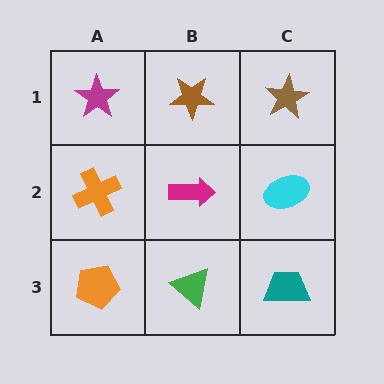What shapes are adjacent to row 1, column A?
An orange cross (row 2, column A), a brown star (row 1, column B).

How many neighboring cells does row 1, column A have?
2.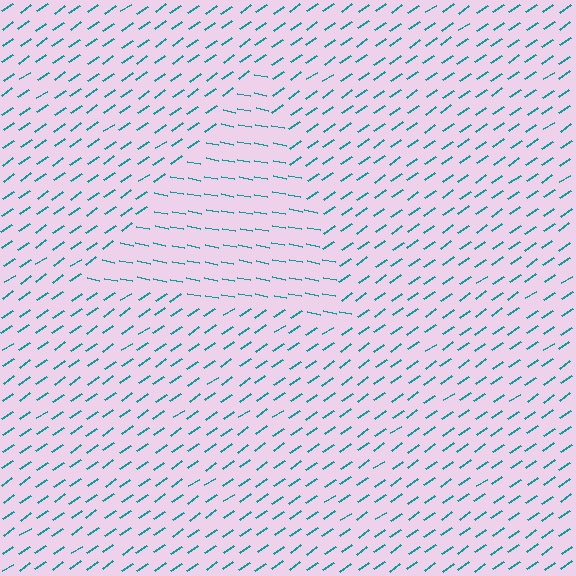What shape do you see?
I see a triangle.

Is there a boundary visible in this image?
Yes, there is a texture boundary formed by a change in line orientation.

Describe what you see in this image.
The image is filled with small teal line segments. A triangle region in the image has lines oriented differently from the surrounding lines, creating a visible texture boundary.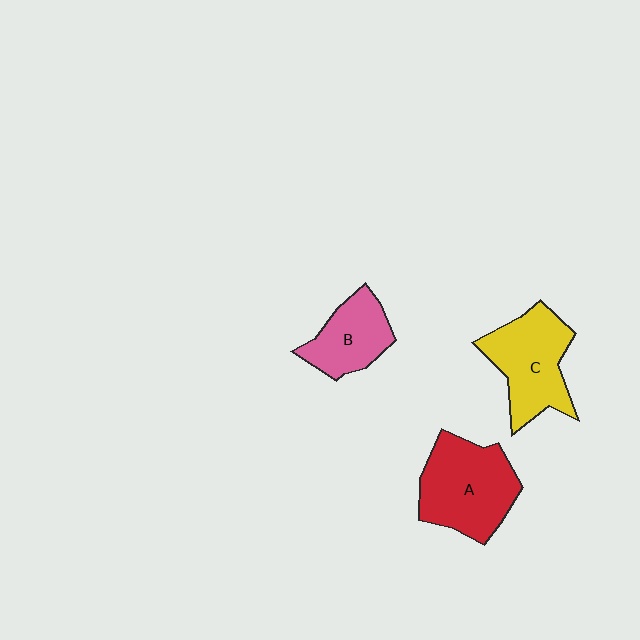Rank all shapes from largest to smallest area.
From largest to smallest: A (red), C (yellow), B (pink).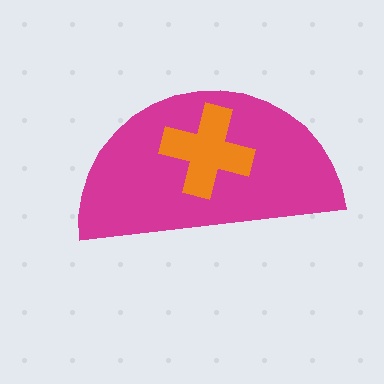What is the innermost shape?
The orange cross.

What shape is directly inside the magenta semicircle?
The orange cross.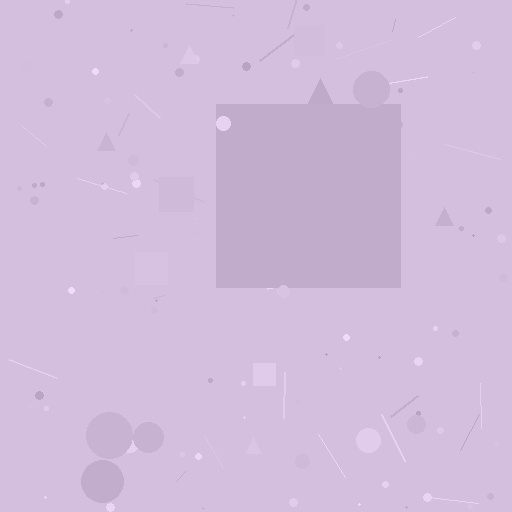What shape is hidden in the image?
A square is hidden in the image.